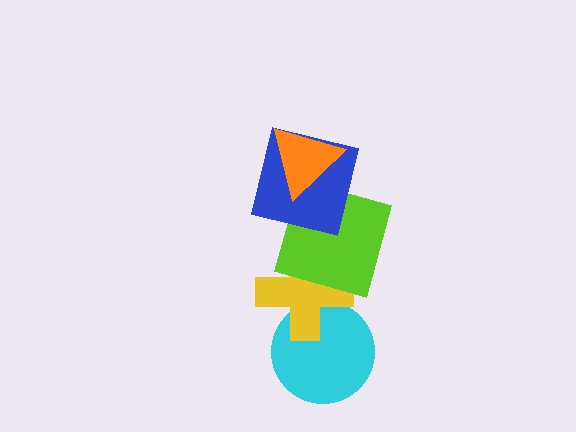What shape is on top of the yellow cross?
The lime square is on top of the yellow cross.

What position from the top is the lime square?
The lime square is 3rd from the top.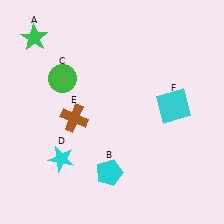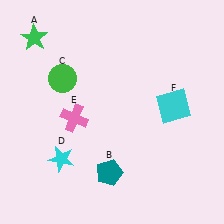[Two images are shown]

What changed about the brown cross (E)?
In Image 1, E is brown. In Image 2, it changed to pink.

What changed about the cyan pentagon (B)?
In Image 1, B is cyan. In Image 2, it changed to teal.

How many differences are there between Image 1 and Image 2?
There are 2 differences between the two images.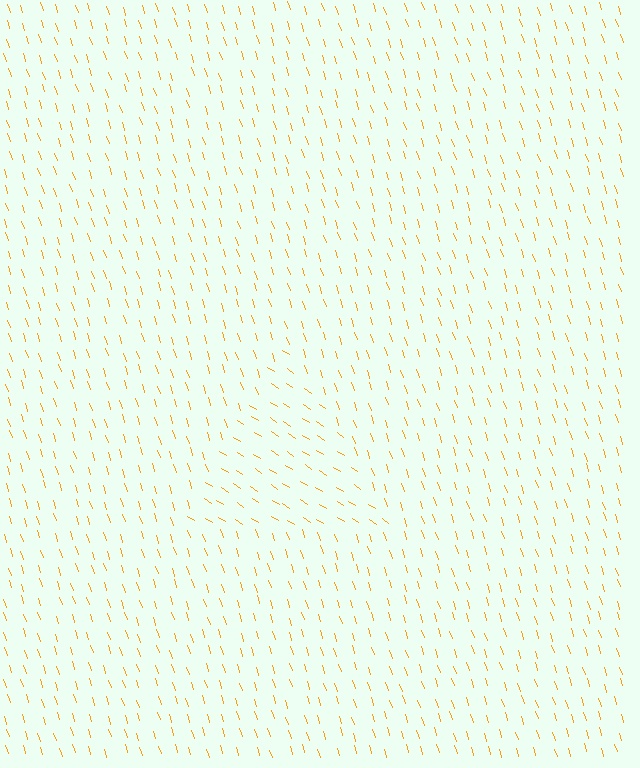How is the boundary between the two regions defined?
The boundary is defined purely by a change in line orientation (approximately 39 degrees difference). All lines are the same color and thickness.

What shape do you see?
I see a triangle.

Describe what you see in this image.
The image is filled with small orange line segments. A triangle region in the image has lines oriented differently from the surrounding lines, creating a visible texture boundary.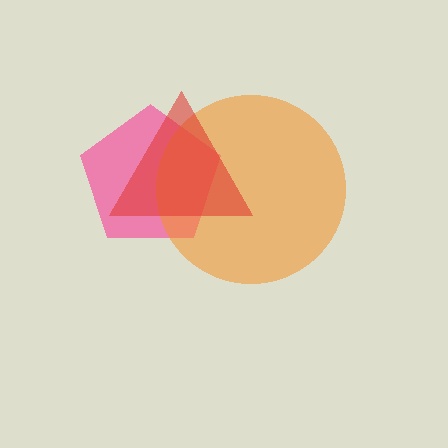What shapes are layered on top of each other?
The layered shapes are: a pink pentagon, an orange circle, a red triangle.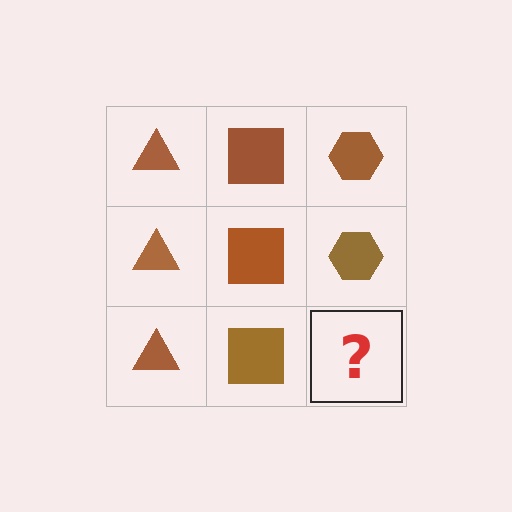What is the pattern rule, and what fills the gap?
The rule is that each column has a consistent shape. The gap should be filled with a brown hexagon.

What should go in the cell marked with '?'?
The missing cell should contain a brown hexagon.